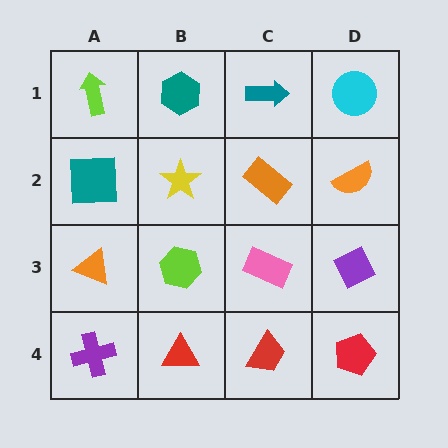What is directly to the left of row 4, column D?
A red trapezoid.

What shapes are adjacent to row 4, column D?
A purple diamond (row 3, column D), a red trapezoid (row 4, column C).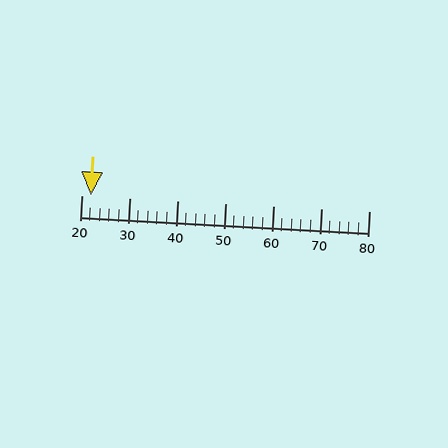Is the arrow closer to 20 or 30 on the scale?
The arrow is closer to 20.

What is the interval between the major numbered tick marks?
The major tick marks are spaced 10 units apart.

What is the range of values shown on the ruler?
The ruler shows values from 20 to 80.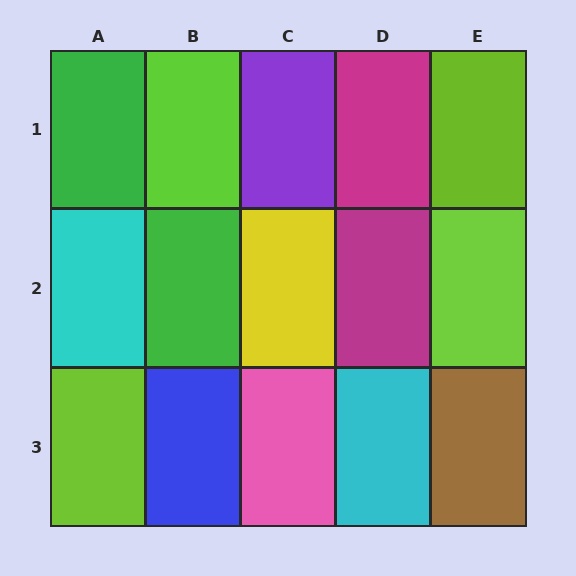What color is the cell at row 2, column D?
Magenta.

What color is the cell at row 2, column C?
Yellow.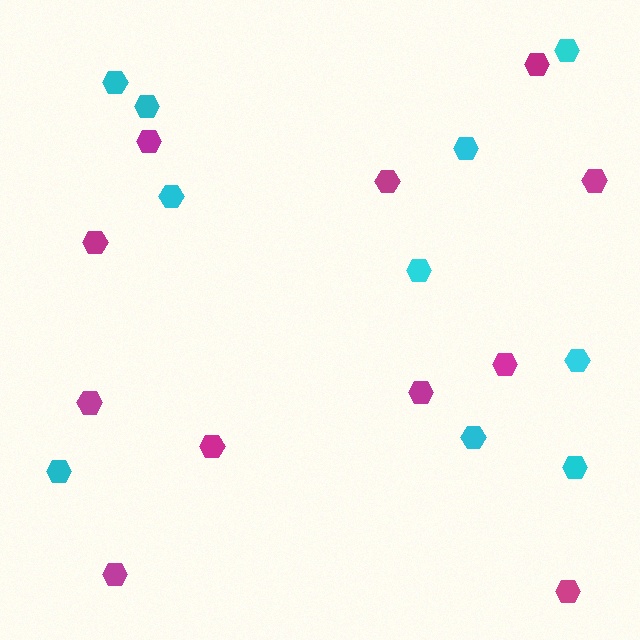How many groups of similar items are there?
There are 2 groups: one group of magenta hexagons (11) and one group of cyan hexagons (10).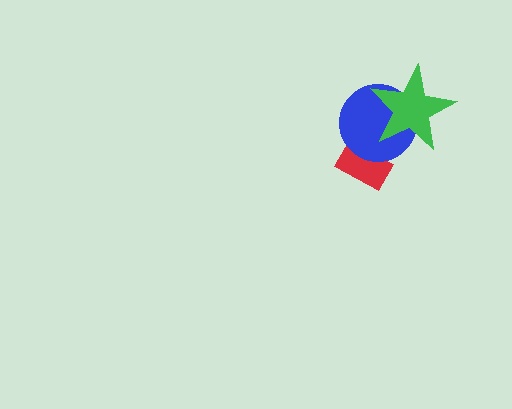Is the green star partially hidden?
No, no other shape covers it.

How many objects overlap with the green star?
1 object overlaps with the green star.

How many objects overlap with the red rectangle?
1 object overlaps with the red rectangle.